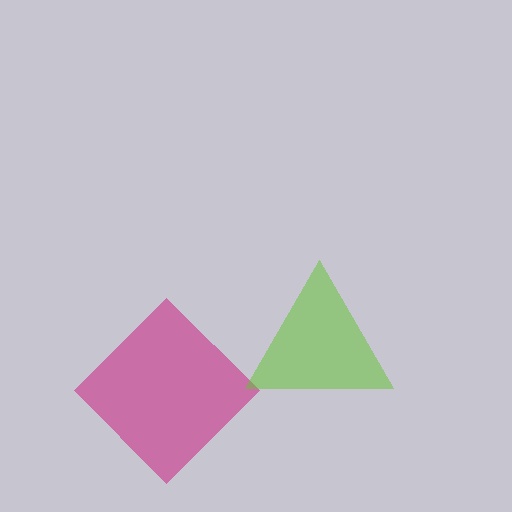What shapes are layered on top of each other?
The layered shapes are: a magenta diamond, a lime triangle.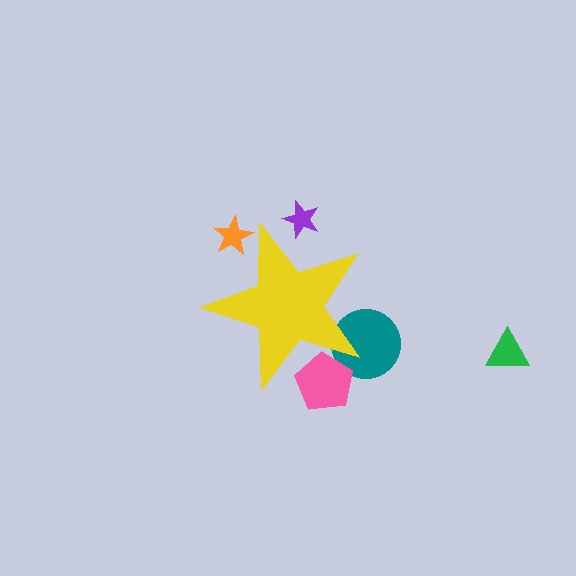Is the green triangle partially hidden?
No, the green triangle is fully visible.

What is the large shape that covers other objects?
A yellow star.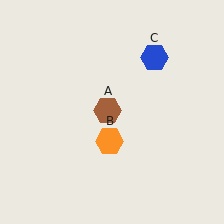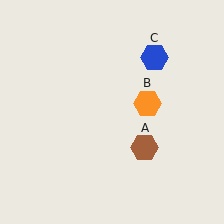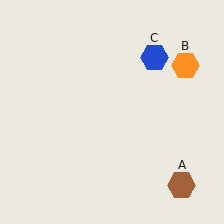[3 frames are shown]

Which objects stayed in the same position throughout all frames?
Blue hexagon (object C) remained stationary.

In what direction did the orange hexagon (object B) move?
The orange hexagon (object B) moved up and to the right.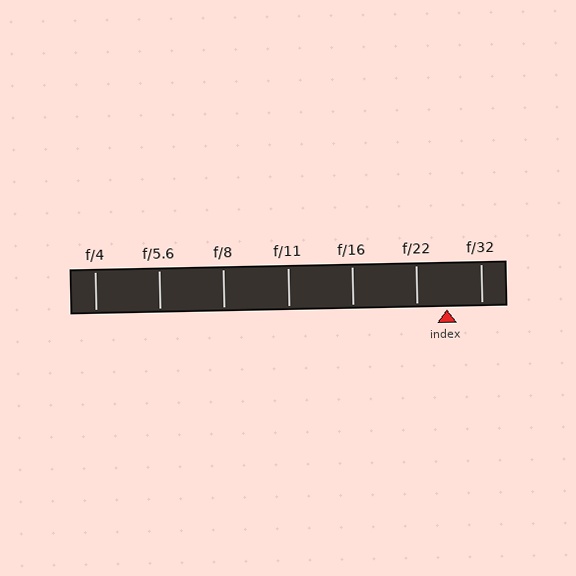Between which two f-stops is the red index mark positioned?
The index mark is between f/22 and f/32.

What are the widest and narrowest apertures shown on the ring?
The widest aperture shown is f/4 and the narrowest is f/32.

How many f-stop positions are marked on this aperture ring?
There are 7 f-stop positions marked.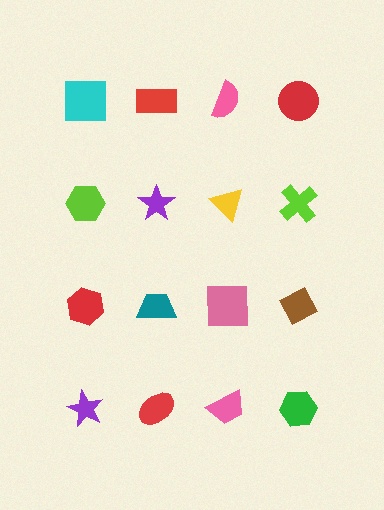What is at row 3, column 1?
A red hexagon.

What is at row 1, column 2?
A red rectangle.